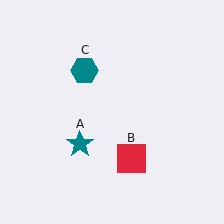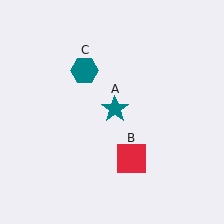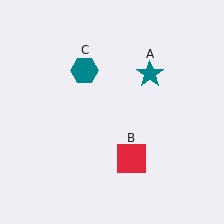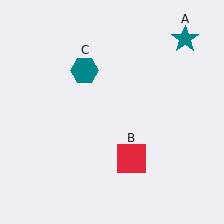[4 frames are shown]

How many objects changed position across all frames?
1 object changed position: teal star (object A).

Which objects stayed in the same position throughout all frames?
Red square (object B) and teal hexagon (object C) remained stationary.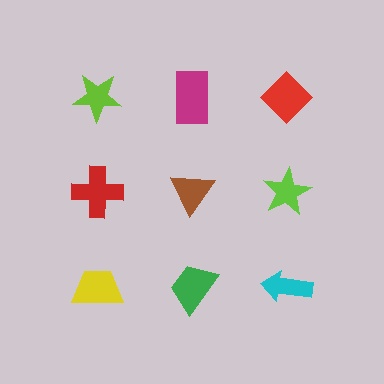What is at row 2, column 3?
A lime star.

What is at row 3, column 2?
A green trapezoid.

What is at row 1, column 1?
A lime star.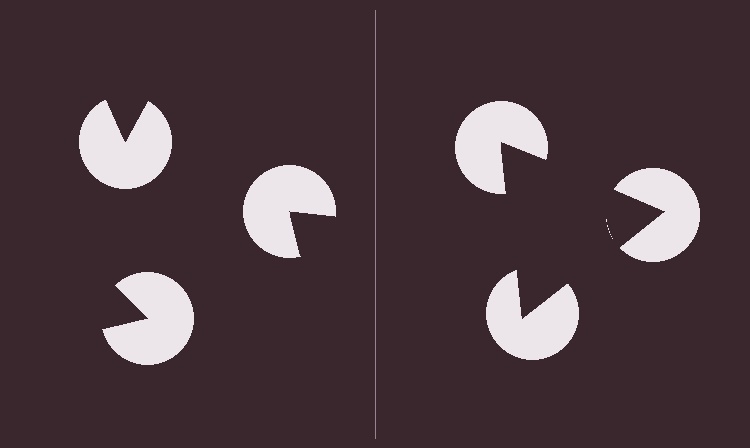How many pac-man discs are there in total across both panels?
6 — 3 on each side.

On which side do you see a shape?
An illusory triangle appears on the right side. On the left side the wedge cuts are rotated, so no coherent shape forms.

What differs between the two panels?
The pac-man discs are positioned identically on both sides; only the wedge orientations differ. On the right they align to a triangle; on the left they are misaligned.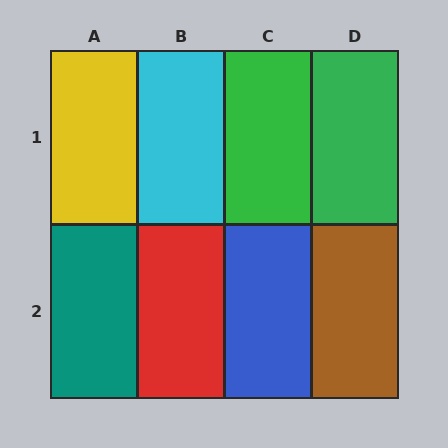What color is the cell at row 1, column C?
Green.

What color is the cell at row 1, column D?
Green.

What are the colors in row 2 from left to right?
Teal, red, blue, brown.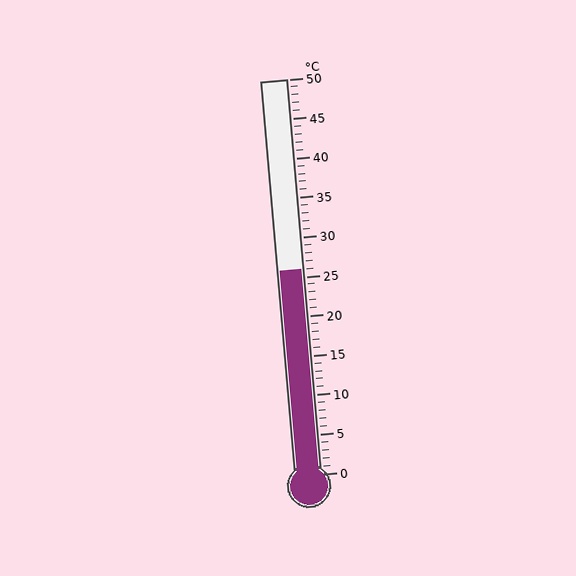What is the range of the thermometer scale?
The thermometer scale ranges from 0°C to 50°C.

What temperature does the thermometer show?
The thermometer shows approximately 26°C.